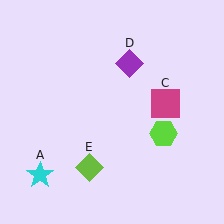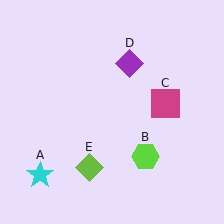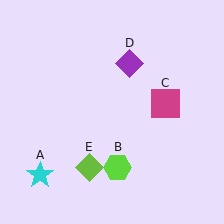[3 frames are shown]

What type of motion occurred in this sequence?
The lime hexagon (object B) rotated clockwise around the center of the scene.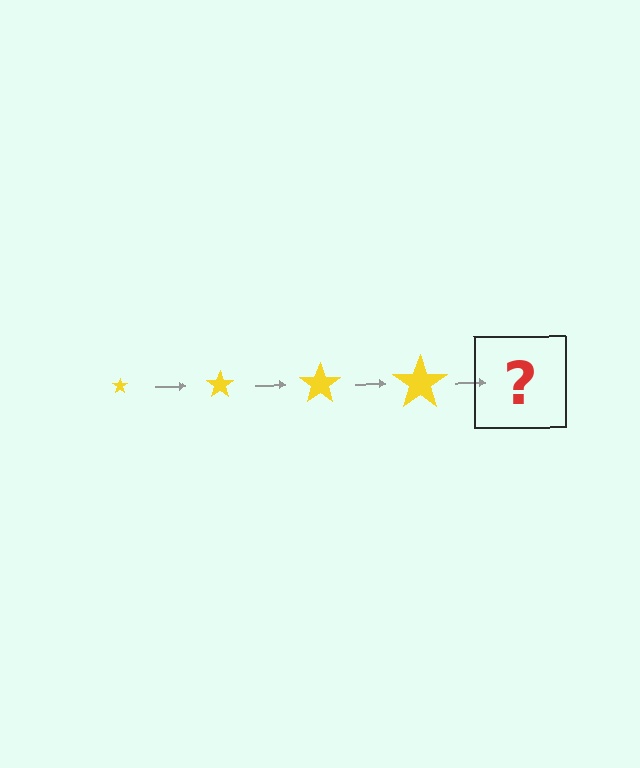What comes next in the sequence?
The next element should be a yellow star, larger than the previous one.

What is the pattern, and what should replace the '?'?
The pattern is that the star gets progressively larger each step. The '?' should be a yellow star, larger than the previous one.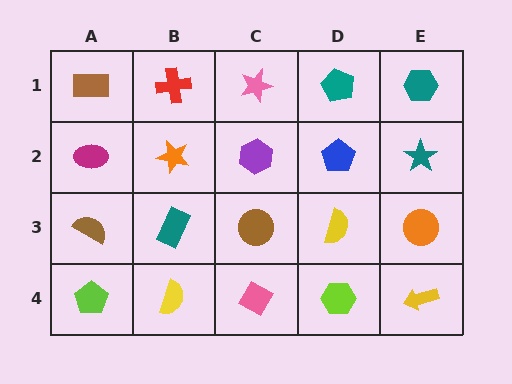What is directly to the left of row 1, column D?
A pink star.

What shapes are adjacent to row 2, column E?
A teal hexagon (row 1, column E), an orange circle (row 3, column E), a blue pentagon (row 2, column D).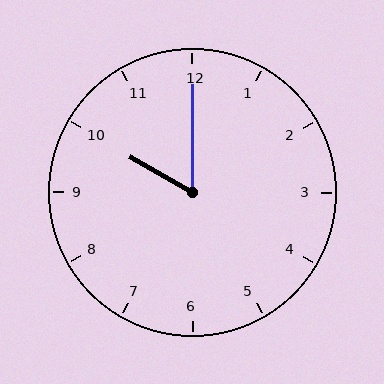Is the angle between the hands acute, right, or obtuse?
It is acute.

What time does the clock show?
10:00.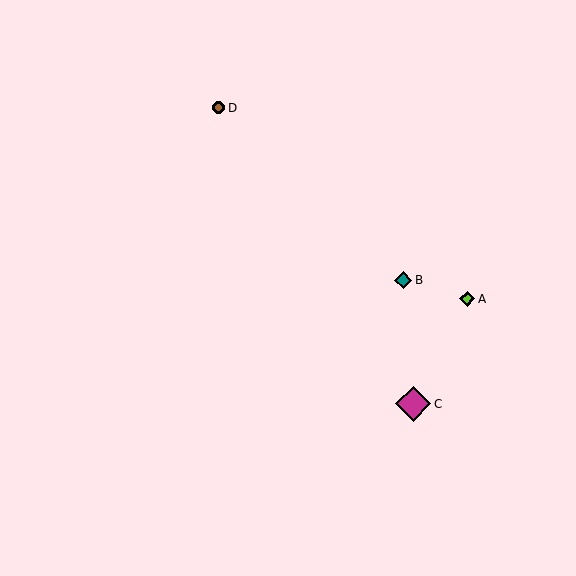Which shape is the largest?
The magenta diamond (labeled C) is the largest.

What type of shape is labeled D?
Shape D is a brown circle.